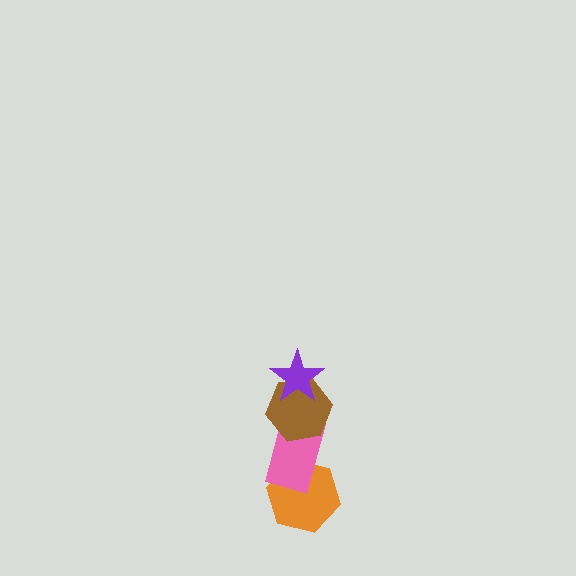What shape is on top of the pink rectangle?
The brown hexagon is on top of the pink rectangle.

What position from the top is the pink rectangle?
The pink rectangle is 3rd from the top.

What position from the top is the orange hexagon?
The orange hexagon is 4th from the top.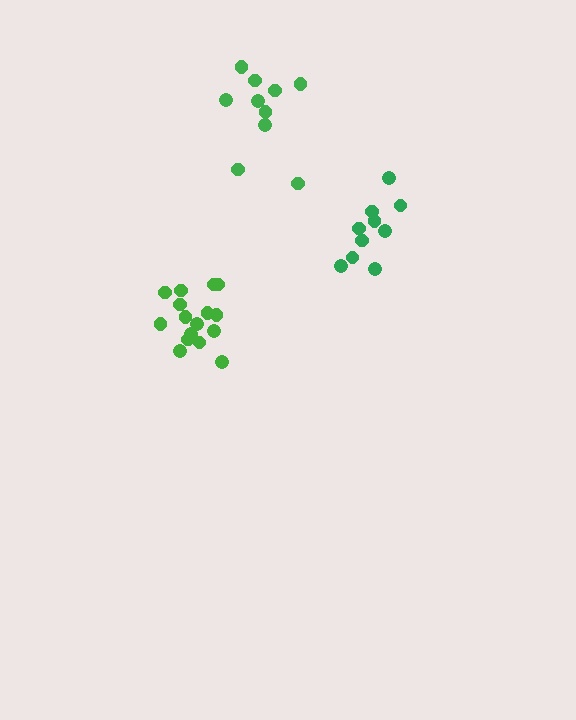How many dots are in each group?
Group 1: 16 dots, Group 2: 10 dots, Group 3: 10 dots (36 total).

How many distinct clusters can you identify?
There are 3 distinct clusters.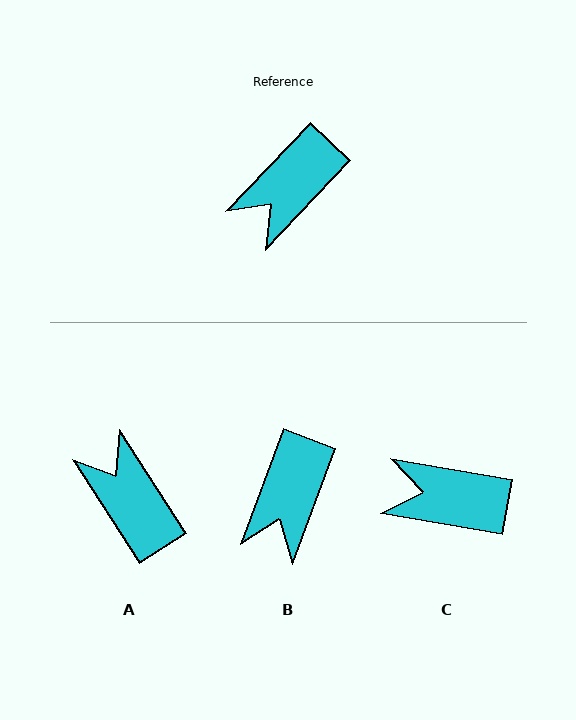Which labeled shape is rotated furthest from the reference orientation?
A, about 103 degrees away.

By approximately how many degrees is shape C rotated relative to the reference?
Approximately 56 degrees clockwise.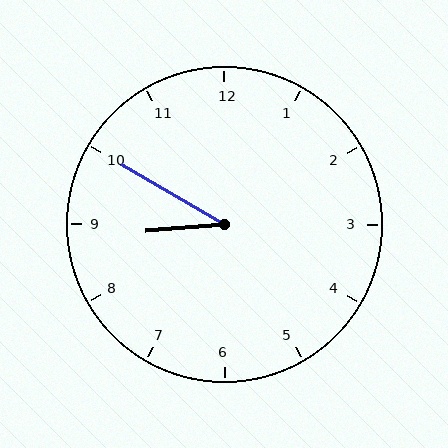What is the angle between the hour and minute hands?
Approximately 35 degrees.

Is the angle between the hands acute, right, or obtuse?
It is acute.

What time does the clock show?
8:50.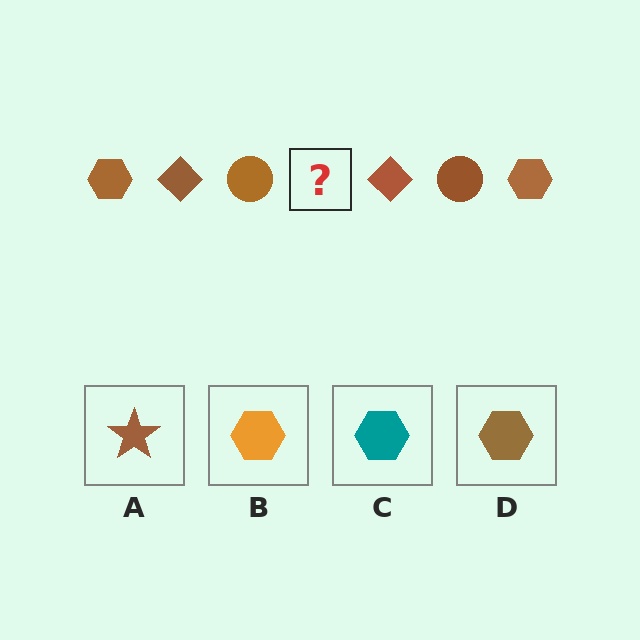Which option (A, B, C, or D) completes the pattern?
D.